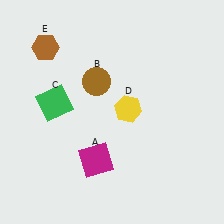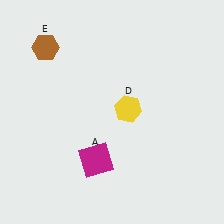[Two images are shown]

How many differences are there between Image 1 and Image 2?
There are 2 differences between the two images.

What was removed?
The brown circle (B), the green square (C) were removed in Image 2.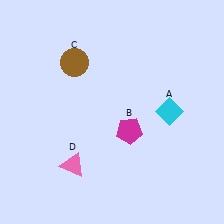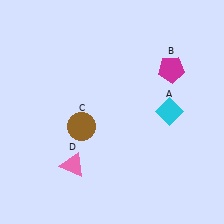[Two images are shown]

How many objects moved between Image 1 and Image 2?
2 objects moved between the two images.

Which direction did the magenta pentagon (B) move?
The magenta pentagon (B) moved up.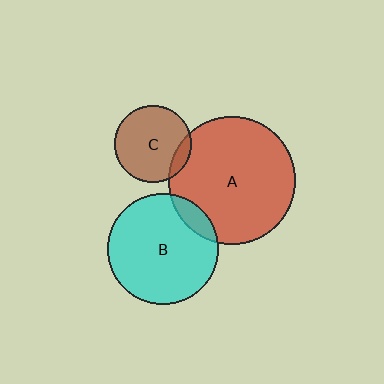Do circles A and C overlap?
Yes.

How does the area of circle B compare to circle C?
Approximately 2.1 times.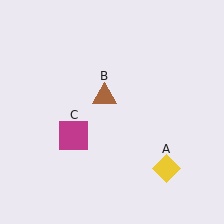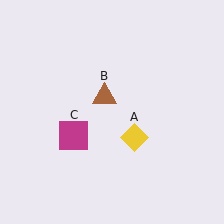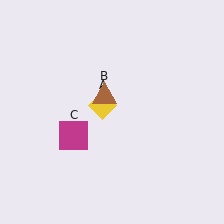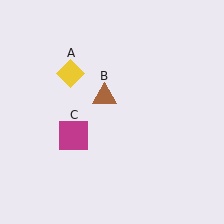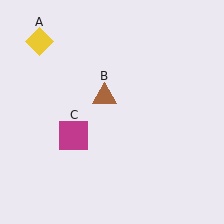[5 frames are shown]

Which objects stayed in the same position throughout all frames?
Brown triangle (object B) and magenta square (object C) remained stationary.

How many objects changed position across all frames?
1 object changed position: yellow diamond (object A).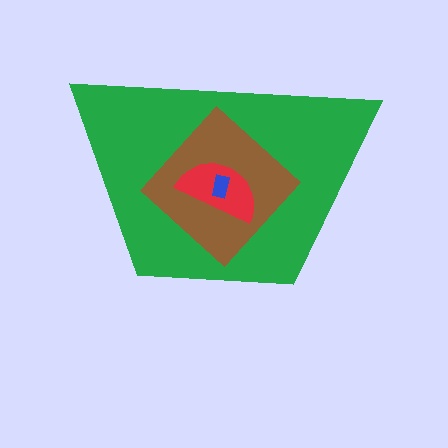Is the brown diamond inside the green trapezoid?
Yes.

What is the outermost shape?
The green trapezoid.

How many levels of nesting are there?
4.